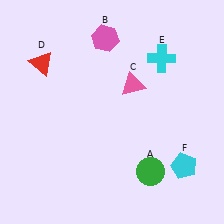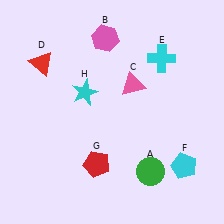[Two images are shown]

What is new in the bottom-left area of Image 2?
A red pentagon (G) was added in the bottom-left area of Image 2.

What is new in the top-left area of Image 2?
A cyan star (H) was added in the top-left area of Image 2.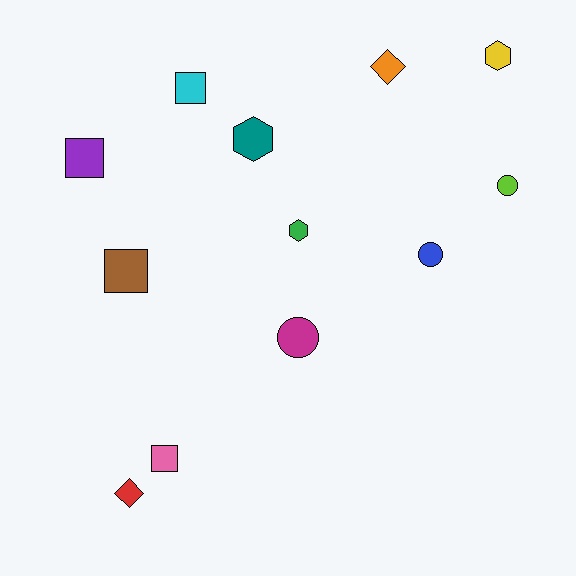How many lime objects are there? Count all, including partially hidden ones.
There is 1 lime object.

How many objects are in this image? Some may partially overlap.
There are 12 objects.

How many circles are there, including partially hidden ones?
There are 3 circles.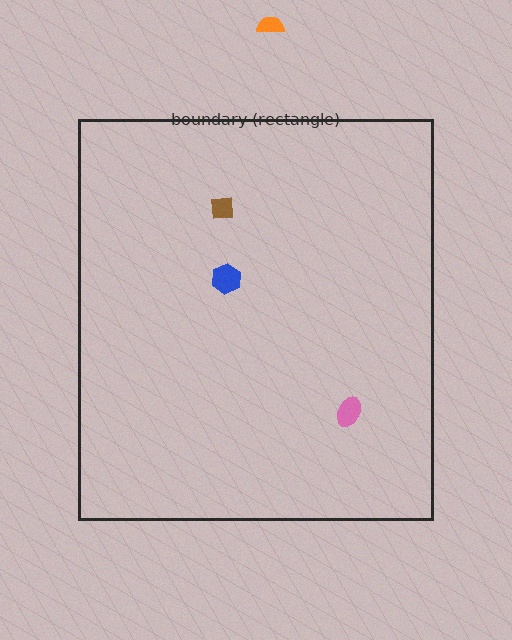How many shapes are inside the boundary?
3 inside, 1 outside.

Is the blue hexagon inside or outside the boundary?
Inside.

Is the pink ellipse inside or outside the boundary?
Inside.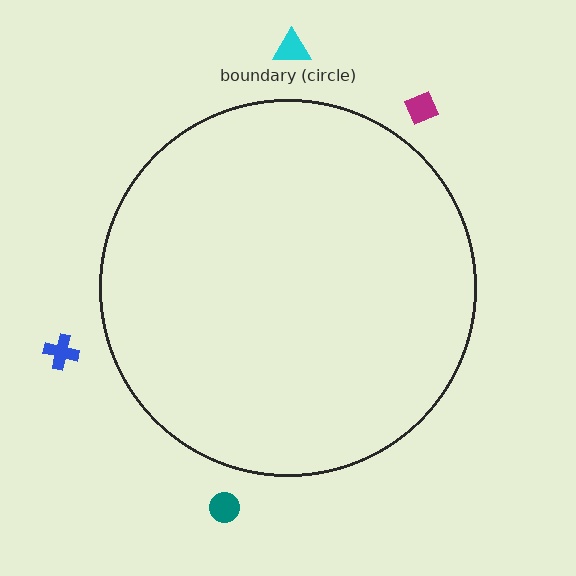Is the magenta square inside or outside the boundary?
Outside.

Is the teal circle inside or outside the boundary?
Outside.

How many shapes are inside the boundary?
0 inside, 4 outside.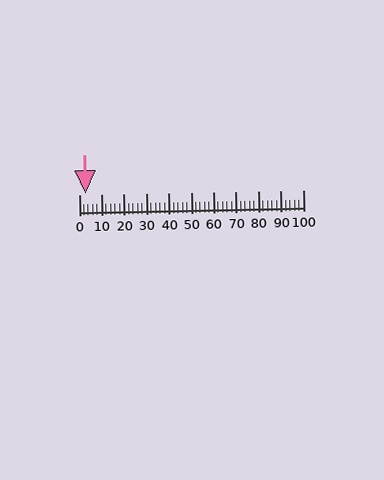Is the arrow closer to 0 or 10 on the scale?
The arrow is closer to 0.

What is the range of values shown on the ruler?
The ruler shows values from 0 to 100.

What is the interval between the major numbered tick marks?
The major tick marks are spaced 10 units apart.